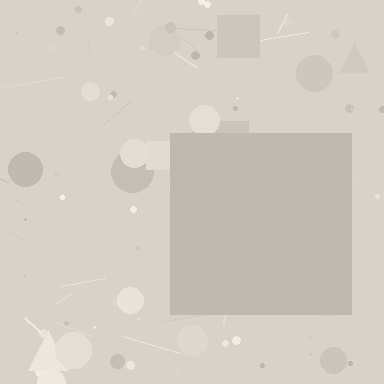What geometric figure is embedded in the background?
A square is embedded in the background.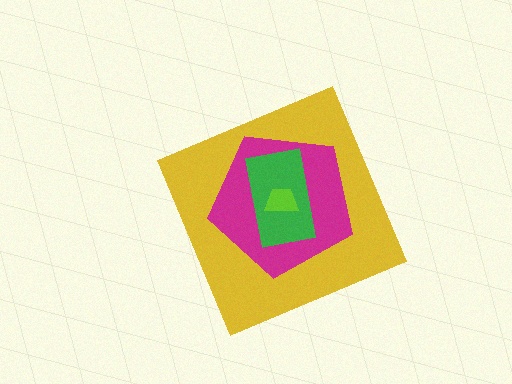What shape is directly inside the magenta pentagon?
The green rectangle.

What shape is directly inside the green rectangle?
The lime trapezoid.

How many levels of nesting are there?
4.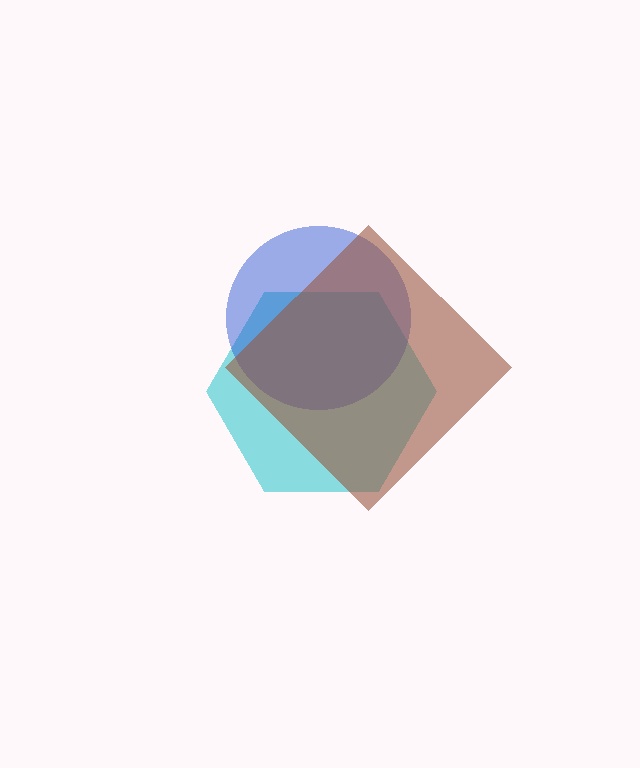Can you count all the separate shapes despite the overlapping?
Yes, there are 3 separate shapes.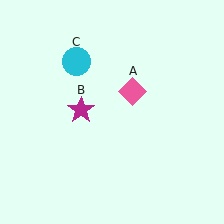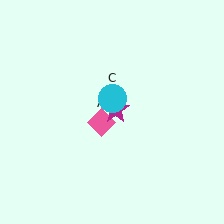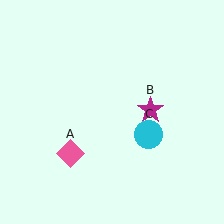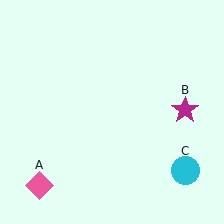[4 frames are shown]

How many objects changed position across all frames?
3 objects changed position: pink diamond (object A), magenta star (object B), cyan circle (object C).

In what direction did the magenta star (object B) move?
The magenta star (object B) moved right.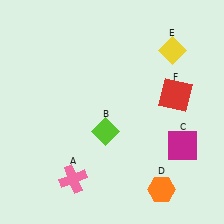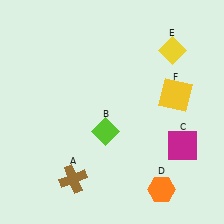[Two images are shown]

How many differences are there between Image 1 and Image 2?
There are 2 differences between the two images.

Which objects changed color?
A changed from pink to brown. F changed from red to yellow.